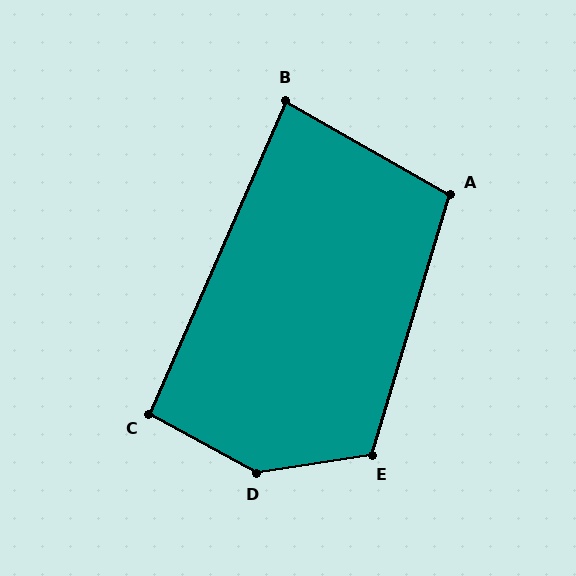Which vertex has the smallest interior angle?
B, at approximately 84 degrees.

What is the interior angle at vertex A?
Approximately 103 degrees (obtuse).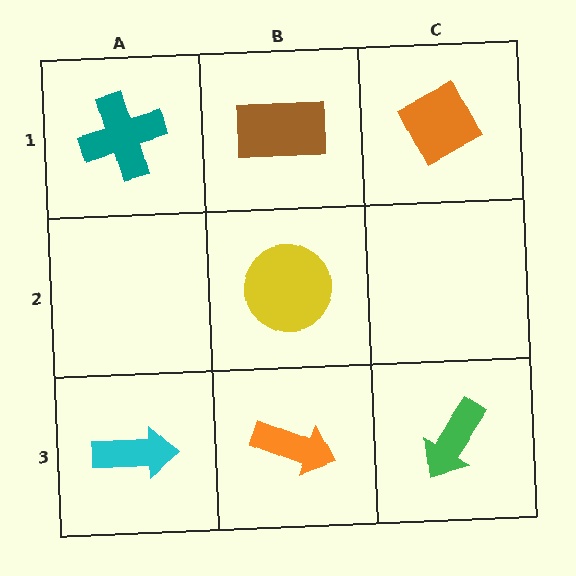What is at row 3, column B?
An orange arrow.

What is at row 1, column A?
A teal cross.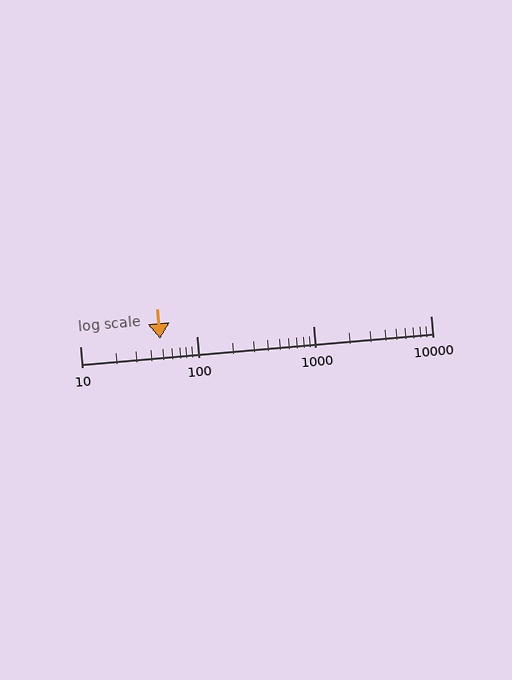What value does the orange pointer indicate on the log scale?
The pointer indicates approximately 49.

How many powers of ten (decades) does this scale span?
The scale spans 3 decades, from 10 to 10000.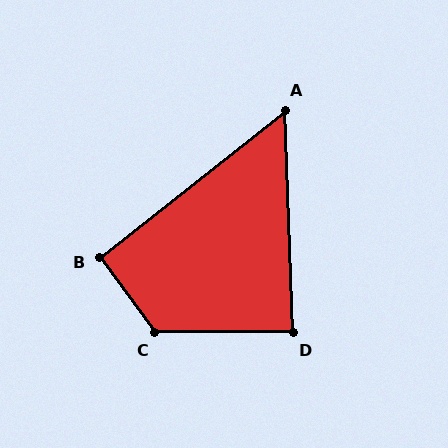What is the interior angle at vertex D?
Approximately 88 degrees (approximately right).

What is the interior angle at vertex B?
Approximately 92 degrees (approximately right).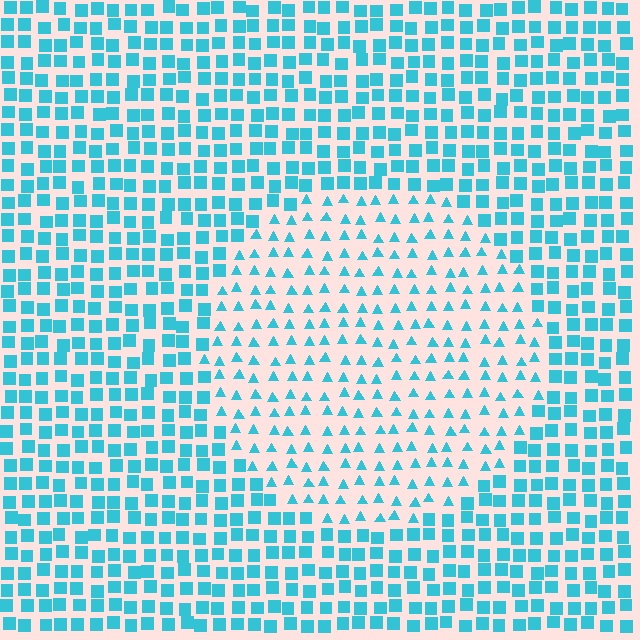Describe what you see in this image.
The image is filled with small cyan elements arranged in a uniform grid. A circle-shaped region contains triangles, while the surrounding area contains squares. The boundary is defined purely by the change in element shape.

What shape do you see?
I see a circle.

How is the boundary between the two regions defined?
The boundary is defined by a change in element shape: triangles inside vs. squares outside. All elements share the same color and spacing.